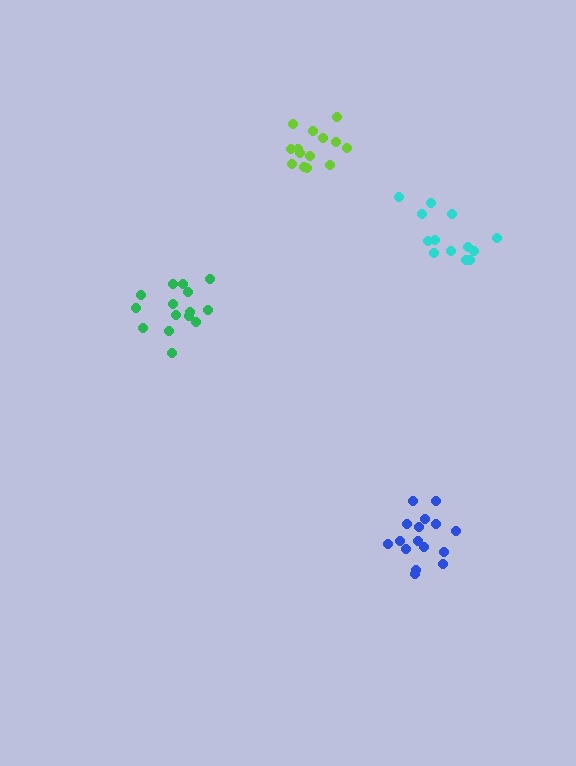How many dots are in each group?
Group 1: 16 dots, Group 2: 14 dots, Group 3: 15 dots, Group 4: 13 dots (58 total).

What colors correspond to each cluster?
The clusters are colored: blue, lime, green, cyan.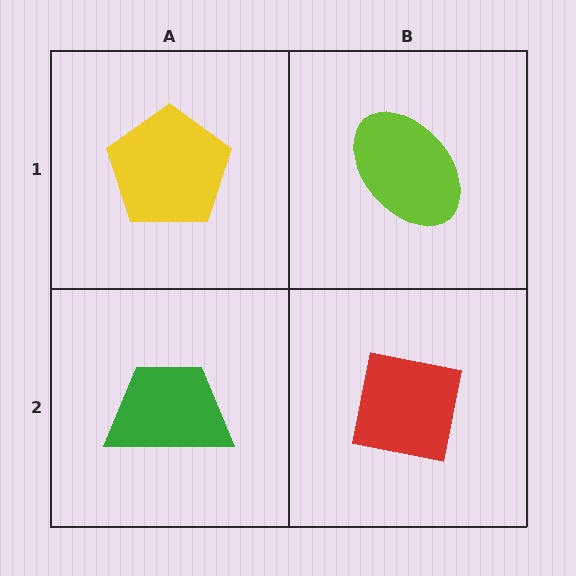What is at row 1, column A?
A yellow pentagon.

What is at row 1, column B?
A lime ellipse.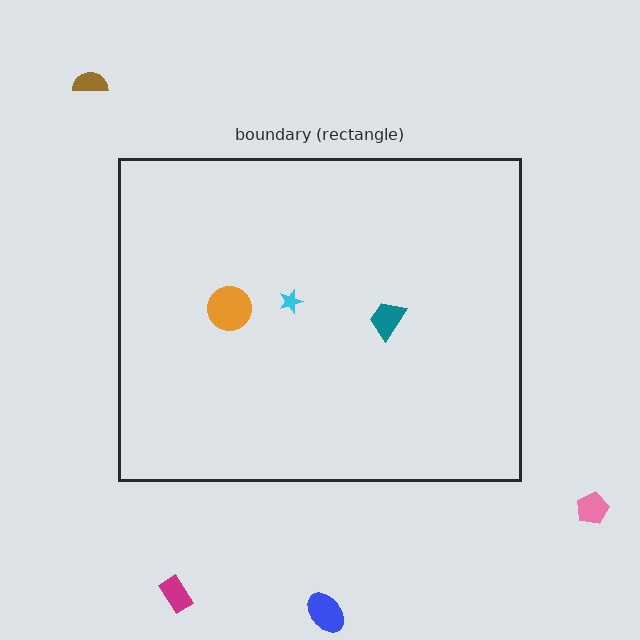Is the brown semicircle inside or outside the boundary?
Outside.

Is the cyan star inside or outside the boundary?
Inside.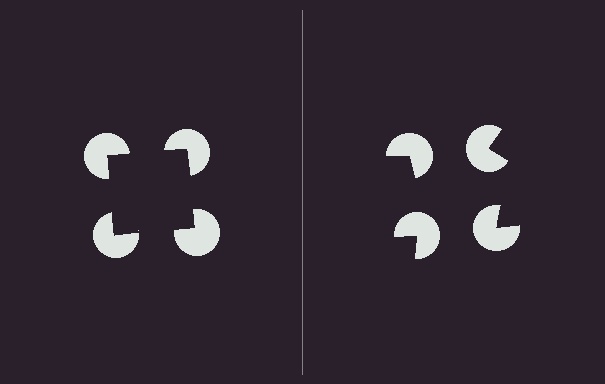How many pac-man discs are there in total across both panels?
8 — 4 on each side.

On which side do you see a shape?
An illusory square appears on the left side. On the right side the wedge cuts are rotated, so no coherent shape forms.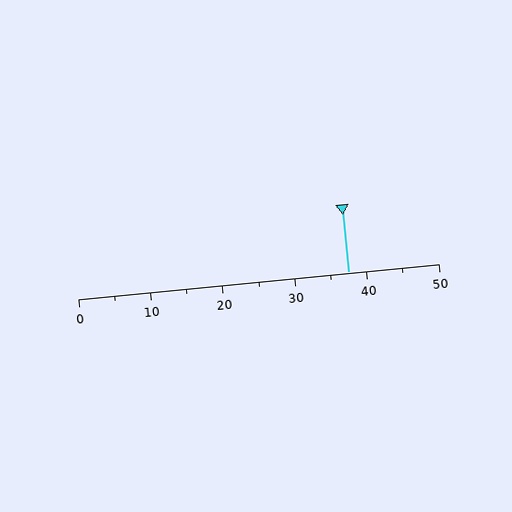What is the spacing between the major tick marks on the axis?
The major ticks are spaced 10 apart.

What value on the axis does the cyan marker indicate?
The marker indicates approximately 37.5.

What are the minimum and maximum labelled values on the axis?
The axis runs from 0 to 50.